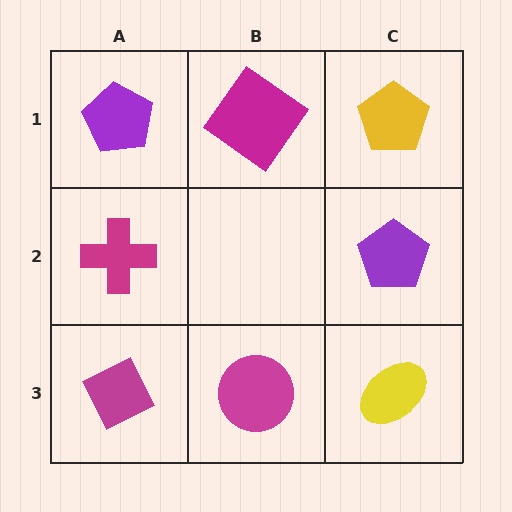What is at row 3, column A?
A magenta diamond.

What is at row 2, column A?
A magenta cross.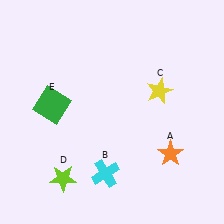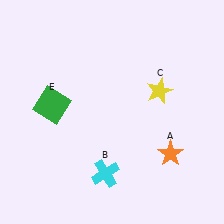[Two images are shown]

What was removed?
The lime star (D) was removed in Image 2.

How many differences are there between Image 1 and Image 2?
There is 1 difference between the two images.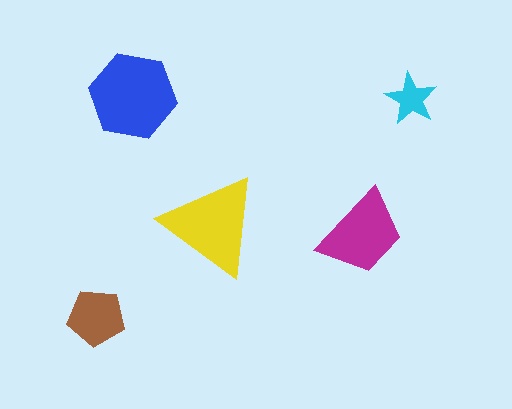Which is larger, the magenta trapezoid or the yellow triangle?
The yellow triangle.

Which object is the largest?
The blue hexagon.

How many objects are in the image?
There are 5 objects in the image.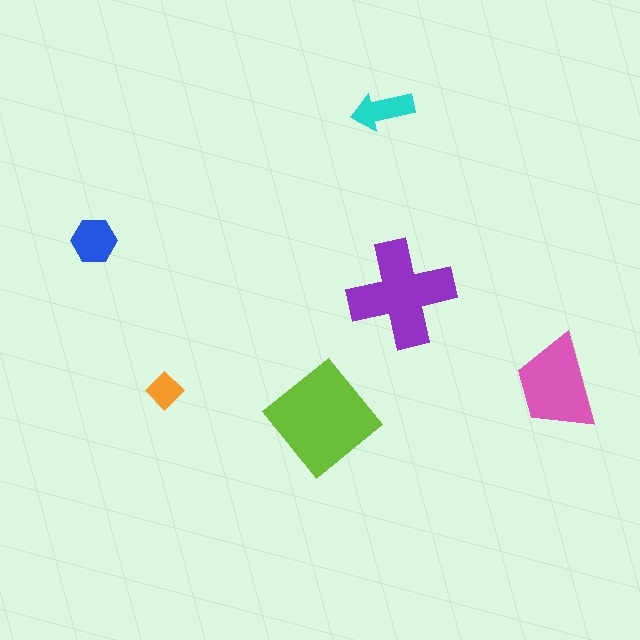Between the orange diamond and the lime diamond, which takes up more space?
The lime diamond.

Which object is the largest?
The lime diamond.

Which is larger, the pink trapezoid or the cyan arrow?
The pink trapezoid.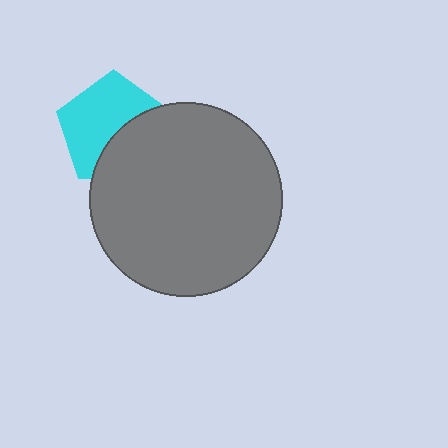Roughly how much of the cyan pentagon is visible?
About half of it is visible (roughly 59%).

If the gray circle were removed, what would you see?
You would see the complete cyan pentagon.